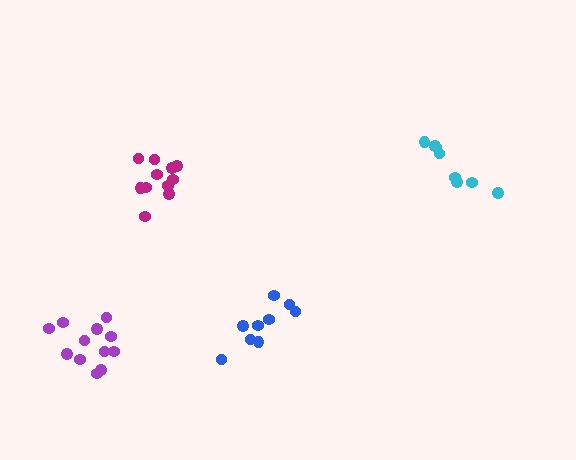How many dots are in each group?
Group 1: 12 dots, Group 2: 9 dots, Group 3: 8 dots, Group 4: 11 dots (40 total).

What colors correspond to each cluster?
The clusters are colored: purple, blue, cyan, magenta.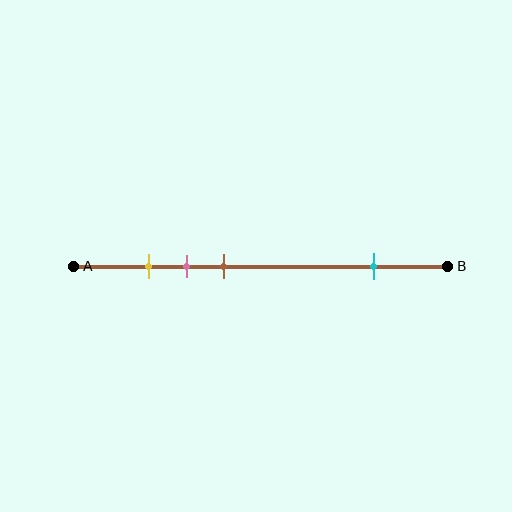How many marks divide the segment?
There are 4 marks dividing the segment.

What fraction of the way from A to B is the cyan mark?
The cyan mark is approximately 80% (0.8) of the way from A to B.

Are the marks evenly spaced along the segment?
No, the marks are not evenly spaced.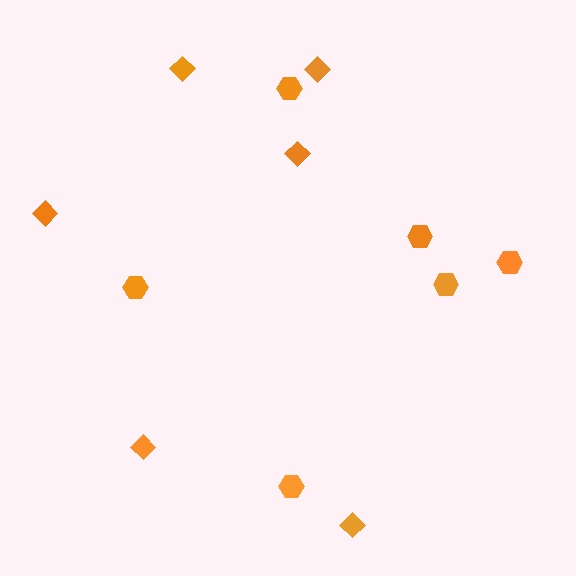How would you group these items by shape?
There are 2 groups: one group of hexagons (6) and one group of diamonds (6).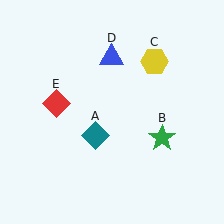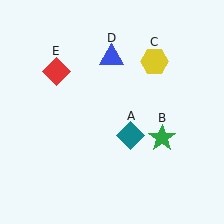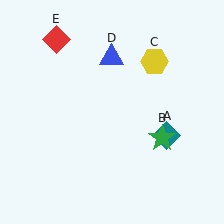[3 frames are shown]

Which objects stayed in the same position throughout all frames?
Green star (object B) and yellow hexagon (object C) and blue triangle (object D) remained stationary.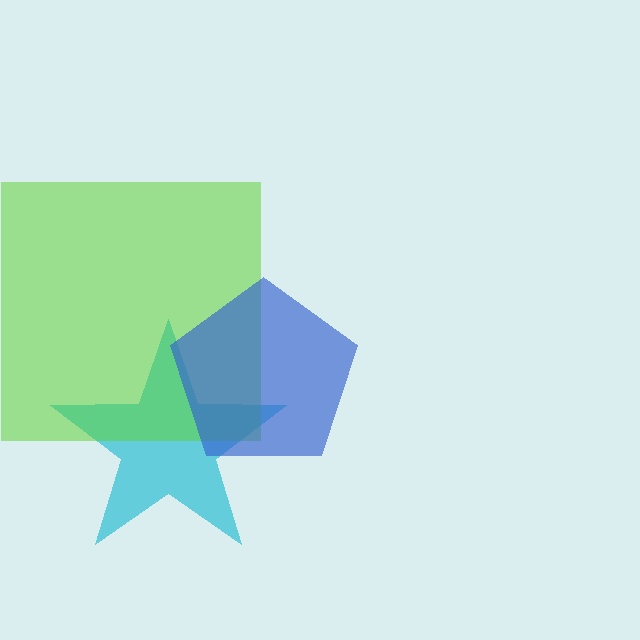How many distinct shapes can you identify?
There are 3 distinct shapes: a cyan star, a lime square, a blue pentagon.